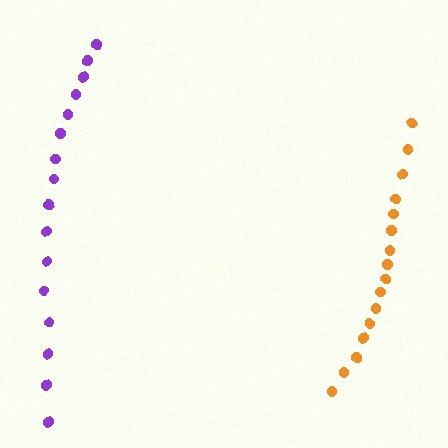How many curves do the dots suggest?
There are 2 distinct paths.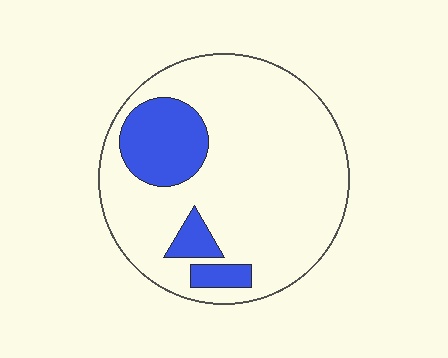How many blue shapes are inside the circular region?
3.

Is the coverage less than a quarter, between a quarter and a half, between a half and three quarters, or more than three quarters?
Less than a quarter.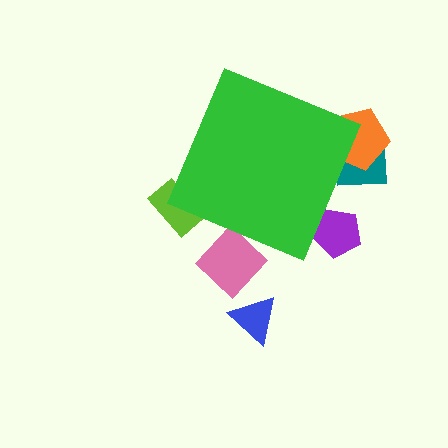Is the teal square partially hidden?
Yes, the teal square is partially hidden behind the green diamond.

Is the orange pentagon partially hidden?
Yes, the orange pentagon is partially hidden behind the green diamond.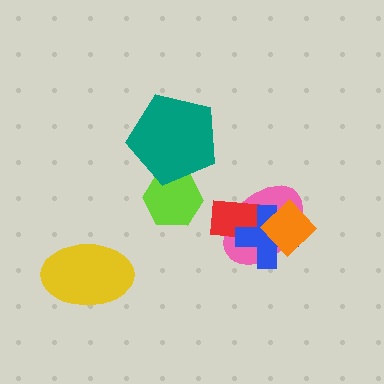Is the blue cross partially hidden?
Yes, it is partially covered by another shape.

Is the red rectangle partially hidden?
Yes, it is partially covered by another shape.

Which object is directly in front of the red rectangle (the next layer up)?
The blue cross is directly in front of the red rectangle.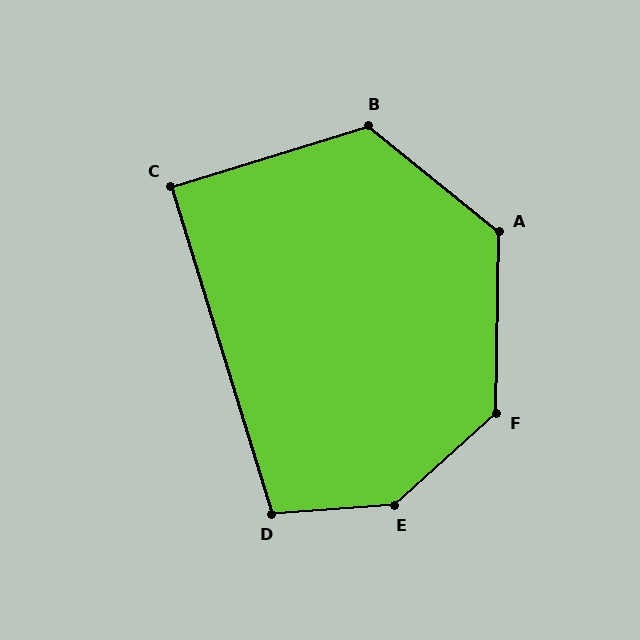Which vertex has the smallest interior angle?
C, at approximately 90 degrees.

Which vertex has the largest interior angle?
E, at approximately 142 degrees.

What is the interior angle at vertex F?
Approximately 133 degrees (obtuse).